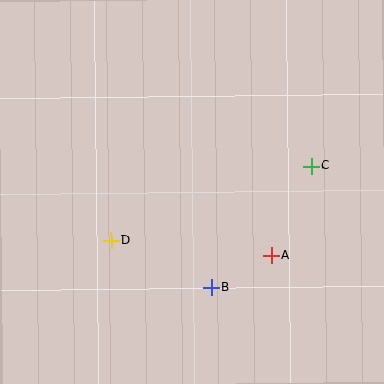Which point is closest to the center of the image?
Point D at (111, 240) is closest to the center.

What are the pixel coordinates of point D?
Point D is at (111, 240).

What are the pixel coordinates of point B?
Point B is at (211, 287).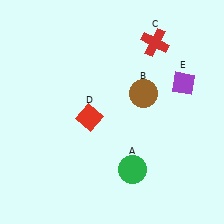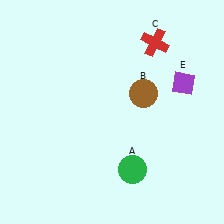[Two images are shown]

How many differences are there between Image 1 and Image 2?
There is 1 difference between the two images.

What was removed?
The red diamond (D) was removed in Image 2.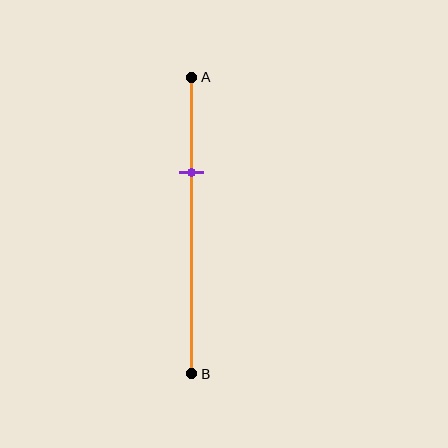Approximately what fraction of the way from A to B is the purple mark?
The purple mark is approximately 30% of the way from A to B.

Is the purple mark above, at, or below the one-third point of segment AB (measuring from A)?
The purple mark is approximately at the one-third point of segment AB.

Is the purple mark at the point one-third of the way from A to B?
Yes, the mark is approximately at the one-third point.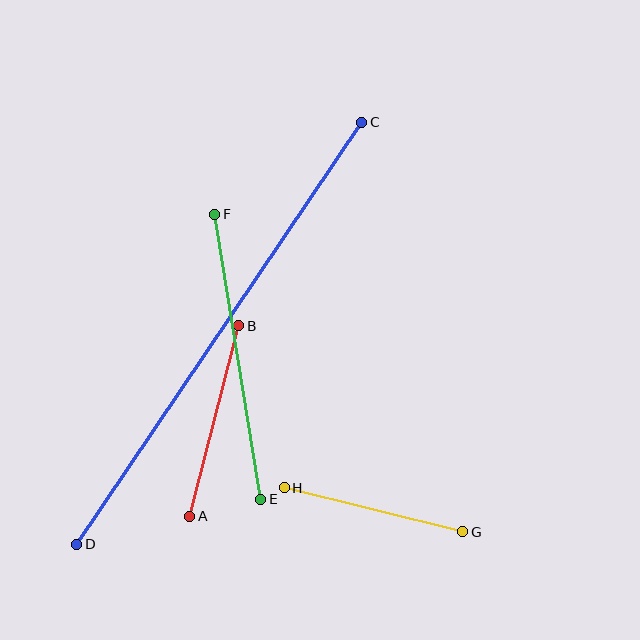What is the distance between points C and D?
The distance is approximately 509 pixels.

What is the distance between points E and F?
The distance is approximately 289 pixels.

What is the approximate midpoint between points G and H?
The midpoint is at approximately (374, 510) pixels.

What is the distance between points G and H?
The distance is approximately 184 pixels.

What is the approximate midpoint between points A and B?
The midpoint is at approximately (214, 421) pixels.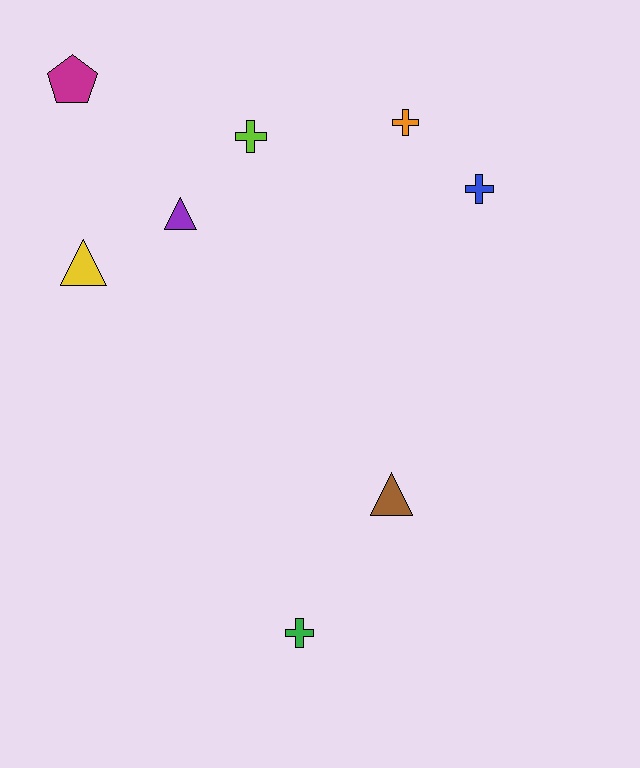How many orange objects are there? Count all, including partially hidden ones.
There is 1 orange object.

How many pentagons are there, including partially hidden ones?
There is 1 pentagon.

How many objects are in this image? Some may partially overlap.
There are 8 objects.